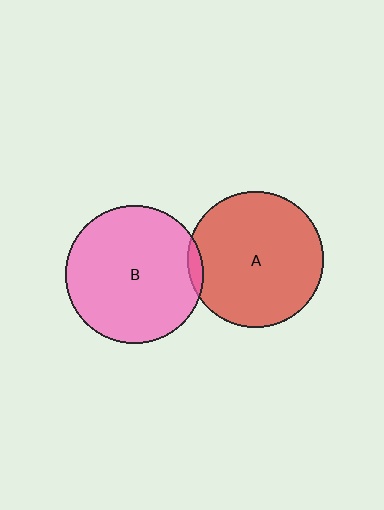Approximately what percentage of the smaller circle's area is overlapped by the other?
Approximately 5%.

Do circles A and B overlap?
Yes.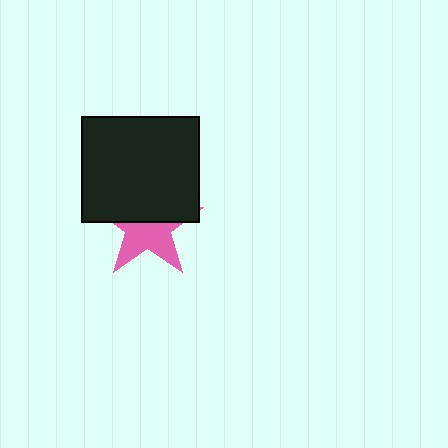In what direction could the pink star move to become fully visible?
The pink star could move down. That would shift it out from behind the black rectangle entirely.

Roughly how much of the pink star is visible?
About half of it is visible (roughly 50%).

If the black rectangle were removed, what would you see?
You would see the complete pink star.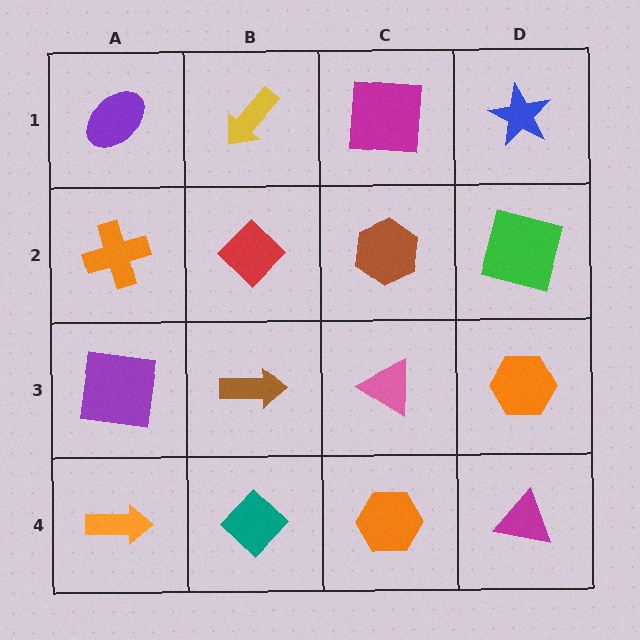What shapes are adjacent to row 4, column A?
A purple square (row 3, column A), a teal diamond (row 4, column B).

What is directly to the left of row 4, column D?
An orange hexagon.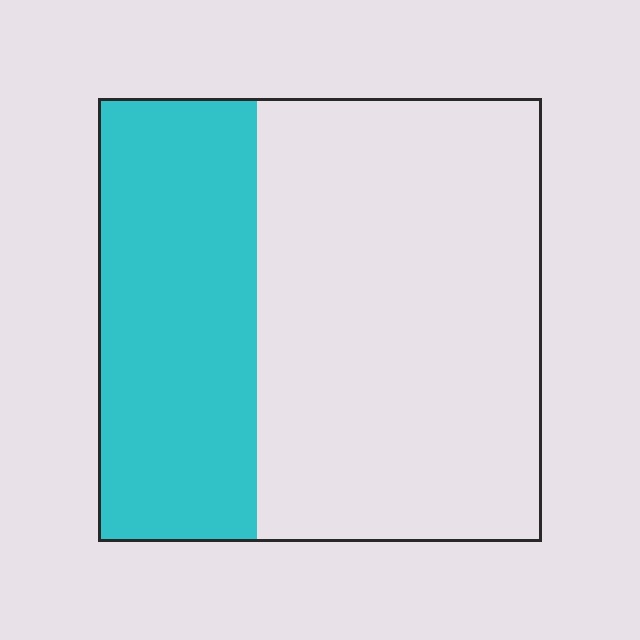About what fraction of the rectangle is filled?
About three eighths (3/8).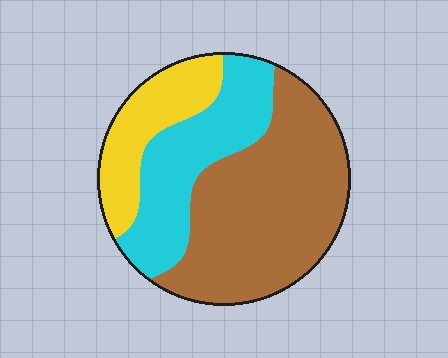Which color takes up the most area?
Brown, at roughly 50%.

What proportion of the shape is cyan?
Cyan takes up about one quarter (1/4) of the shape.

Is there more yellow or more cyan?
Cyan.